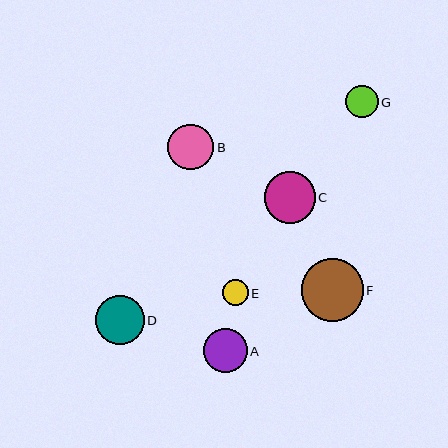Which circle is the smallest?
Circle E is the smallest with a size of approximately 26 pixels.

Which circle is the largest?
Circle F is the largest with a size of approximately 62 pixels.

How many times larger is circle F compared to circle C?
Circle F is approximately 1.2 times the size of circle C.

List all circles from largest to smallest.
From largest to smallest: F, C, D, B, A, G, E.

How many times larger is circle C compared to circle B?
Circle C is approximately 1.1 times the size of circle B.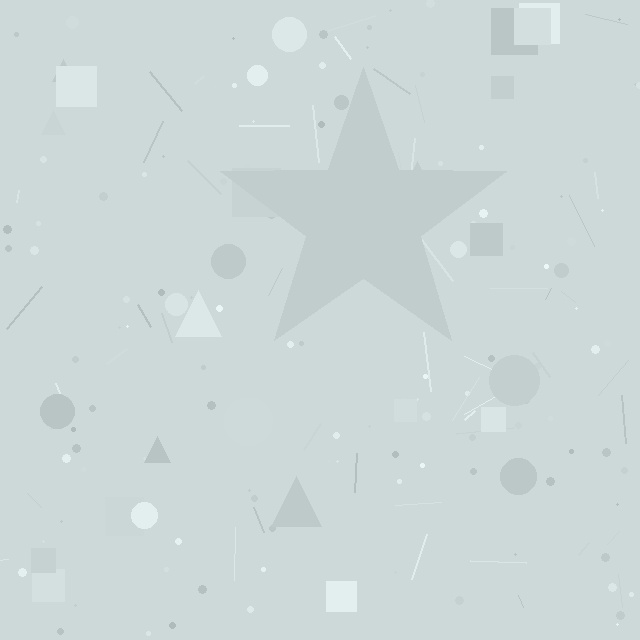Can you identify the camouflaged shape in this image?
The camouflaged shape is a star.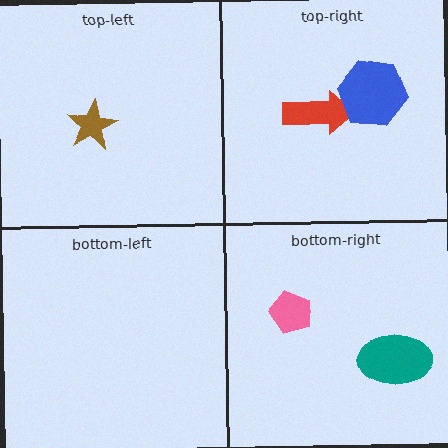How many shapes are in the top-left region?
1.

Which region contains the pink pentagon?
The bottom-right region.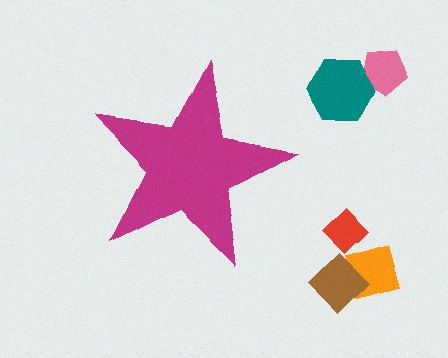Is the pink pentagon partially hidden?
No, the pink pentagon is fully visible.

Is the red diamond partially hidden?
No, the red diamond is fully visible.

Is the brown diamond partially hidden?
No, the brown diamond is fully visible.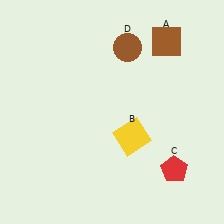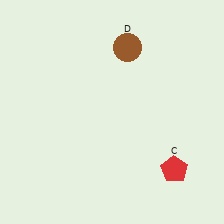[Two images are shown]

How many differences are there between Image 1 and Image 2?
There are 2 differences between the two images.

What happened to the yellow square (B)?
The yellow square (B) was removed in Image 2. It was in the bottom-right area of Image 1.